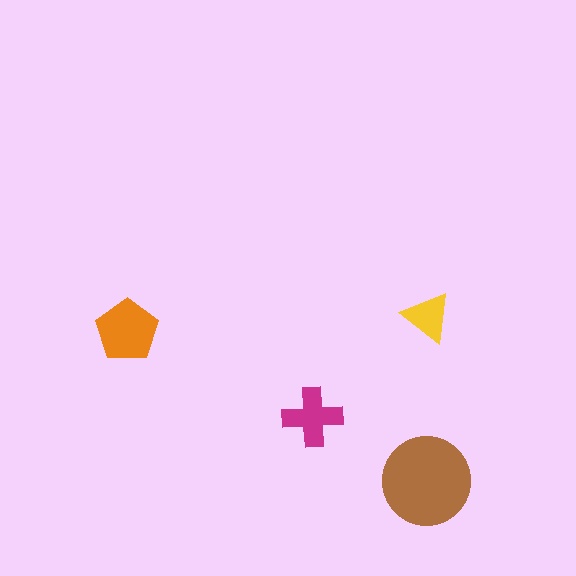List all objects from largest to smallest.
The brown circle, the orange pentagon, the magenta cross, the yellow triangle.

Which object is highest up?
The yellow triangle is topmost.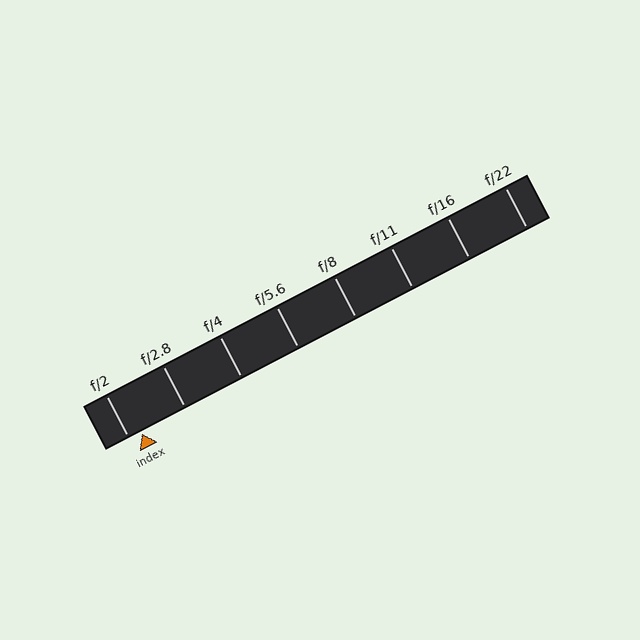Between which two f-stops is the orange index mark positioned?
The index mark is between f/2 and f/2.8.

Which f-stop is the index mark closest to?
The index mark is closest to f/2.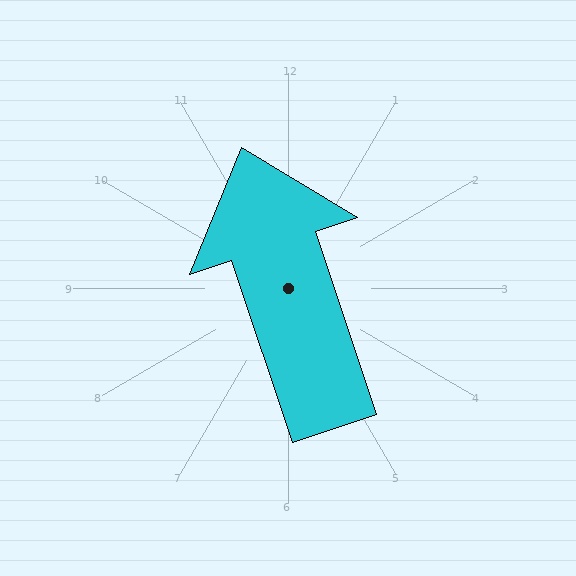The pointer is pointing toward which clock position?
Roughly 11 o'clock.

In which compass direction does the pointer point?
North.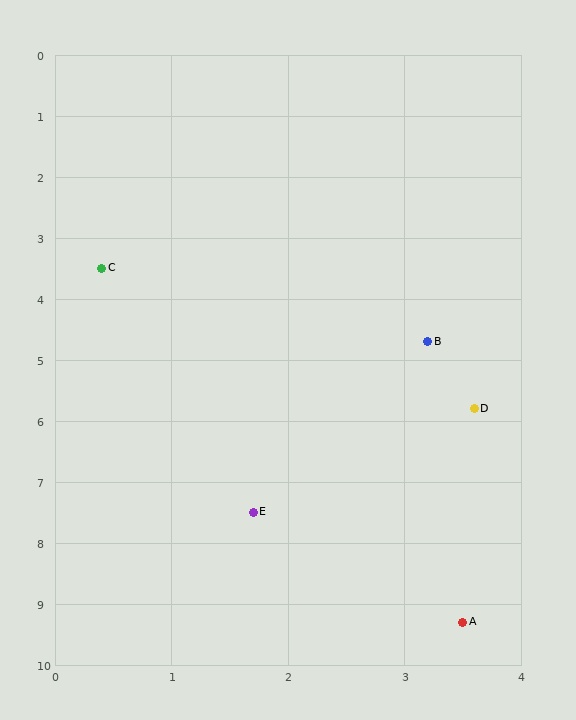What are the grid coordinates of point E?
Point E is at approximately (1.7, 7.5).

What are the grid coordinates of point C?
Point C is at approximately (0.4, 3.5).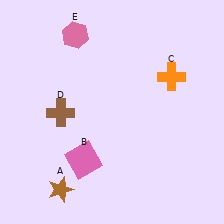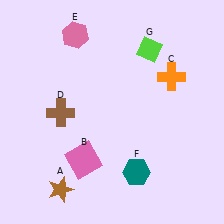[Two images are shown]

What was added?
A teal hexagon (F), a lime diamond (G) were added in Image 2.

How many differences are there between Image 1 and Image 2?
There are 2 differences between the two images.